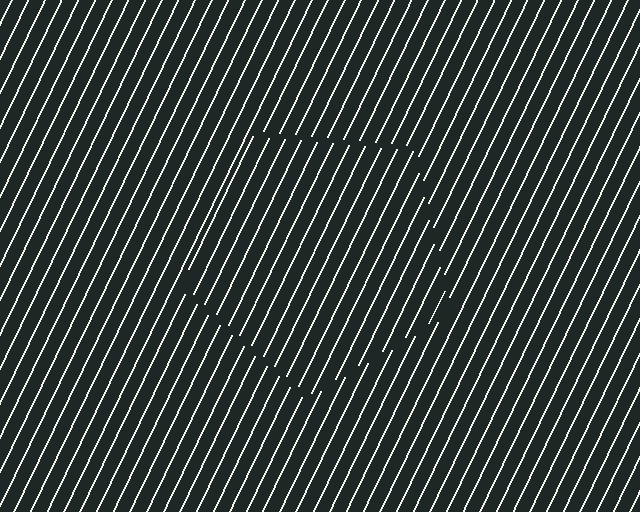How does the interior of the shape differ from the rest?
The interior of the shape contains the same grating, shifted by half a period — the contour is defined by the phase discontinuity where line-ends from the inner and outer gratings abut.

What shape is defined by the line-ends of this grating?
An illusory pentagon. The interior of the shape contains the same grating, shifted by half a period — the contour is defined by the phase discontinuity where line-ends from the inner and outer gratings abut.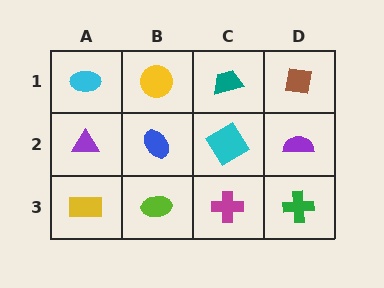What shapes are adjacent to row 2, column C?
A teal trapezoid (row 1, column C), a magenta cross (row 3, column C), a blue ellipse (row 2, column B), a purple semicircle (row 2, column D).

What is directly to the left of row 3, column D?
A magenta cross.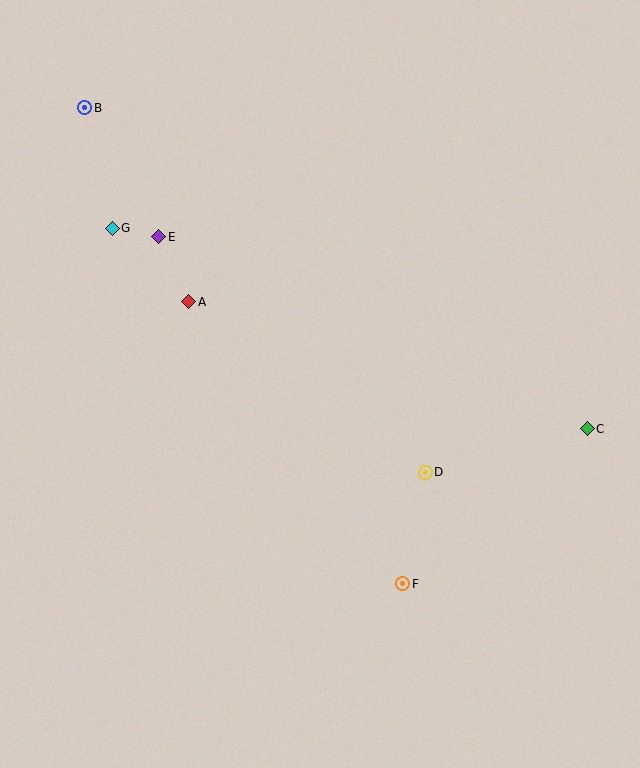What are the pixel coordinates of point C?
Point C is at (587, 429).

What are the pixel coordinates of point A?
Point A is at (189, 302).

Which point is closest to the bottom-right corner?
Point F is closest to the bottom-right corner.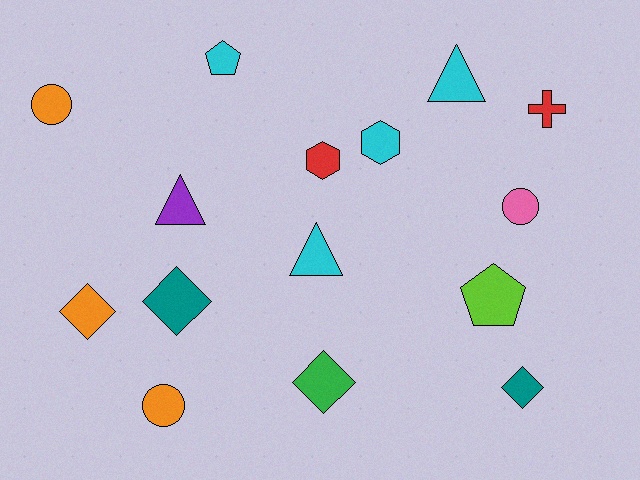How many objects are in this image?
There are 15 objects.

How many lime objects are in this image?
There is 1 lime object.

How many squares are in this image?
There are no squares.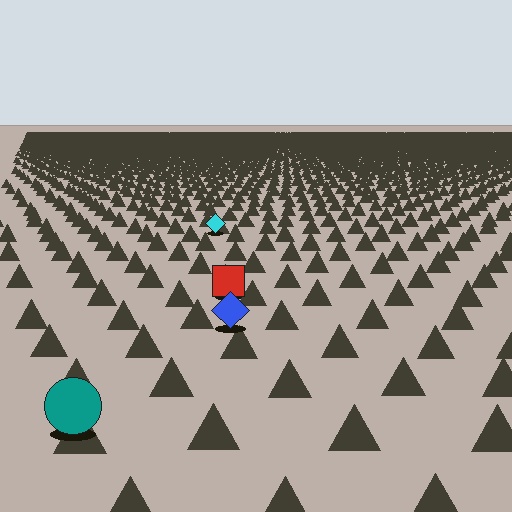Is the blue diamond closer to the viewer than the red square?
Yes. The blue diamond is closer — you can tell from the texture gradient: the ground texture is coarser near it.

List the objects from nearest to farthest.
From nearest to farthest: the teal circle, the blue diamond, the red square, the cyan diamond.